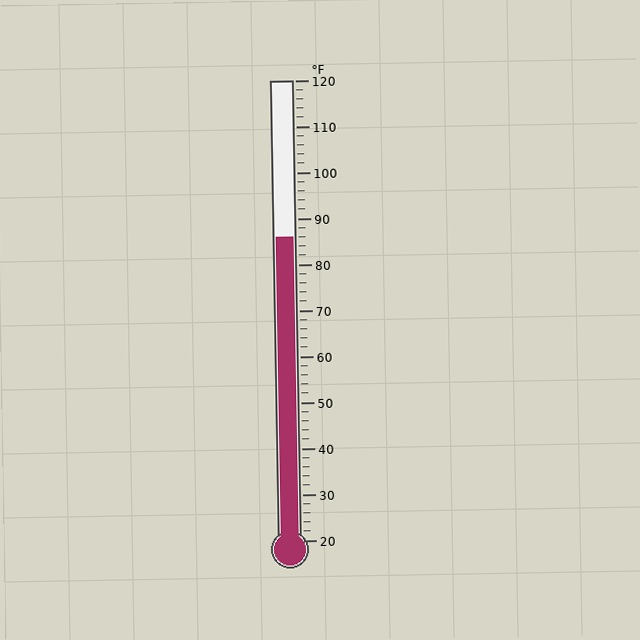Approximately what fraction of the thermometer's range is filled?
The thermometer is filled to approximately 65% of its range.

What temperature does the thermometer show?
The thermometer shows approximately 86°F.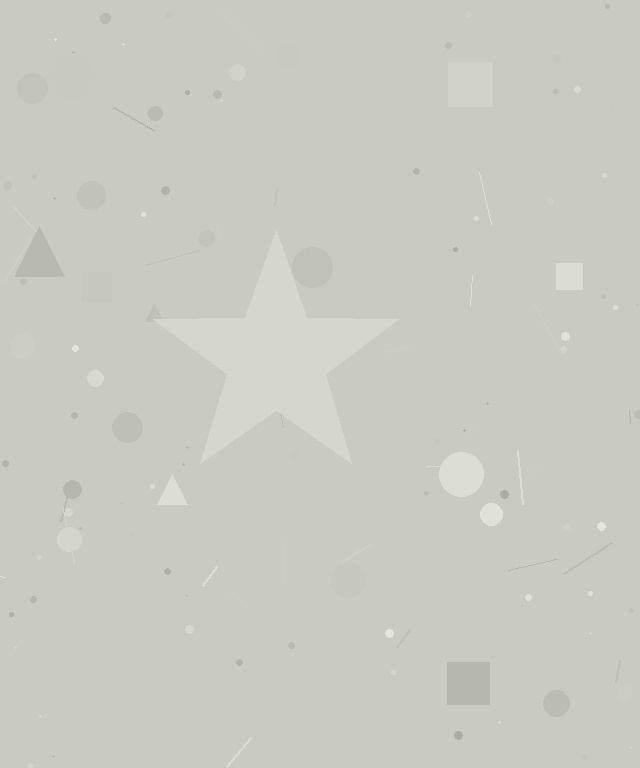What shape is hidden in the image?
A star is hidden in the image.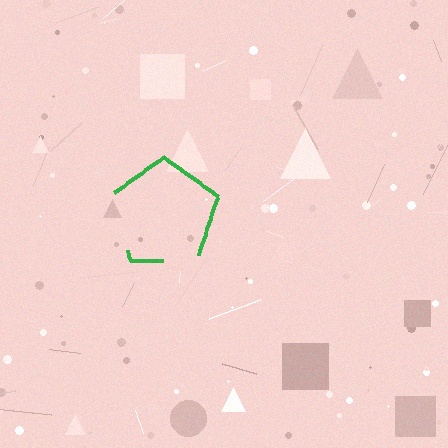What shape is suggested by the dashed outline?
The dashed outline suggests a pentagon.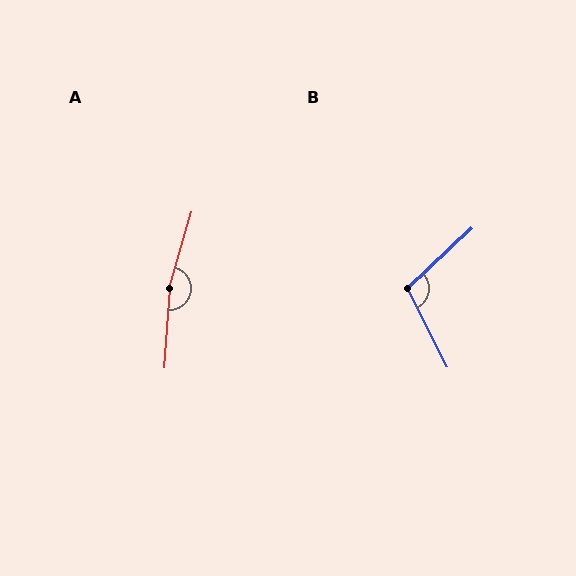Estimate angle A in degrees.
Approximately 167 degrees.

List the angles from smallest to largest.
B (106°), A (167°).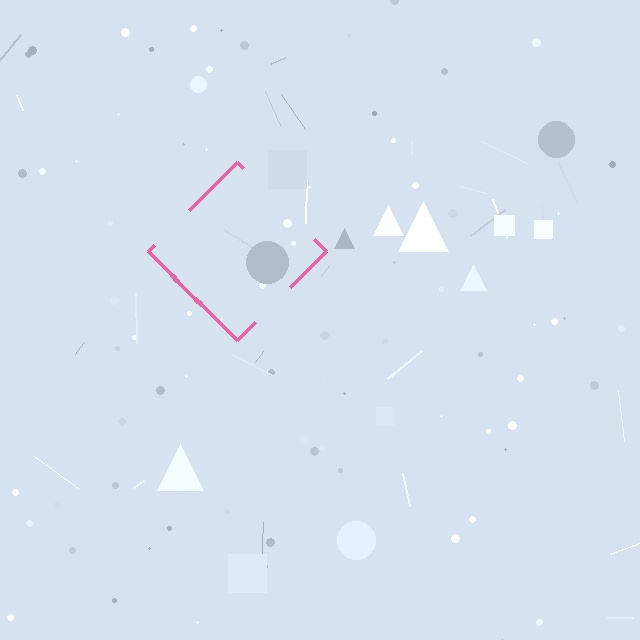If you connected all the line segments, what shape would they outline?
They would outline a diamond.